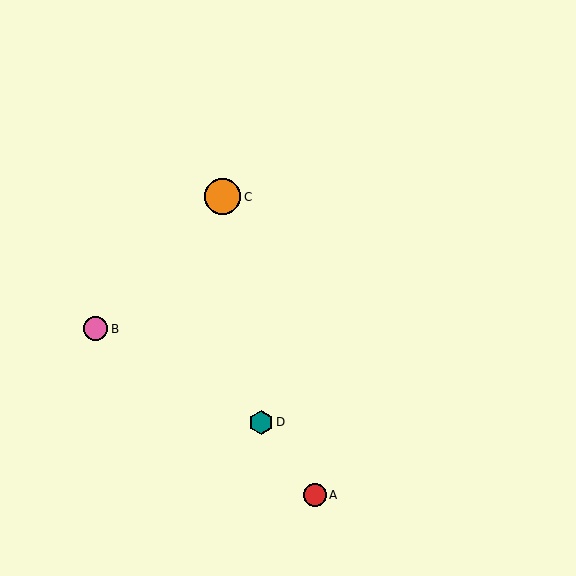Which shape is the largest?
The orange circle (labeled C) is the largest.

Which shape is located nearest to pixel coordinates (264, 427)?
The teal hexagon (labeled D) at (261, 422) is nearest to that location.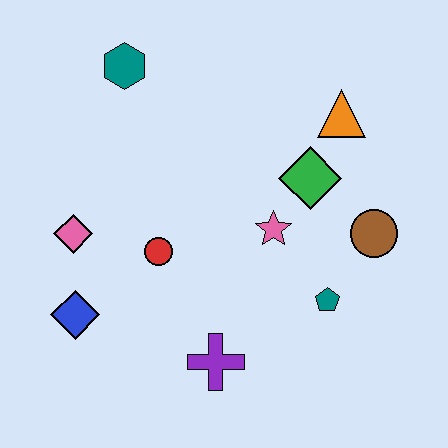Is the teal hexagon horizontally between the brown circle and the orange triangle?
No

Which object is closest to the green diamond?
The pink star is closest to the green diamond.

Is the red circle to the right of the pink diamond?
Yes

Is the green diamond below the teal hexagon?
Yes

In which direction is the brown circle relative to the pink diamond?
The brown circle is to the right of the pink diamond.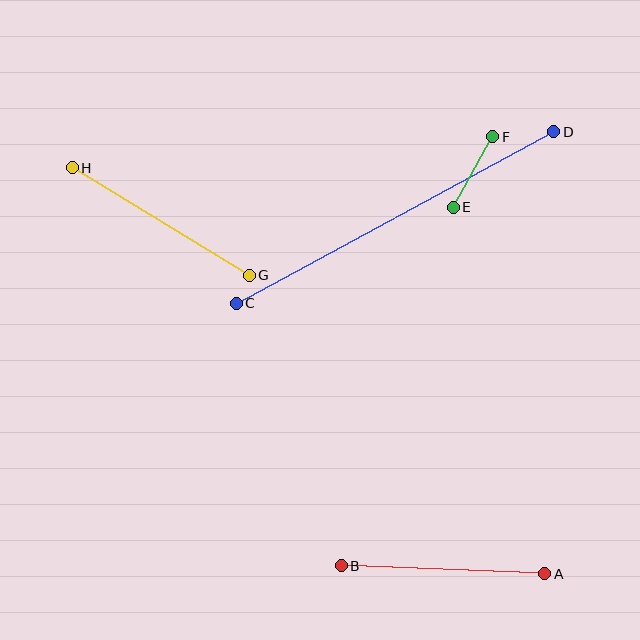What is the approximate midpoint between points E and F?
The midpoint is at approximately (473, 172) pixels.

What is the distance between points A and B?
The distance is approximately 204 pixels.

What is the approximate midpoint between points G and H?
The midpoint is at approximately (161, 221) pixels.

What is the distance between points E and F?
The distance is approximately 81 pixels.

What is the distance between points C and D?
The distance is approximately 360 pixels.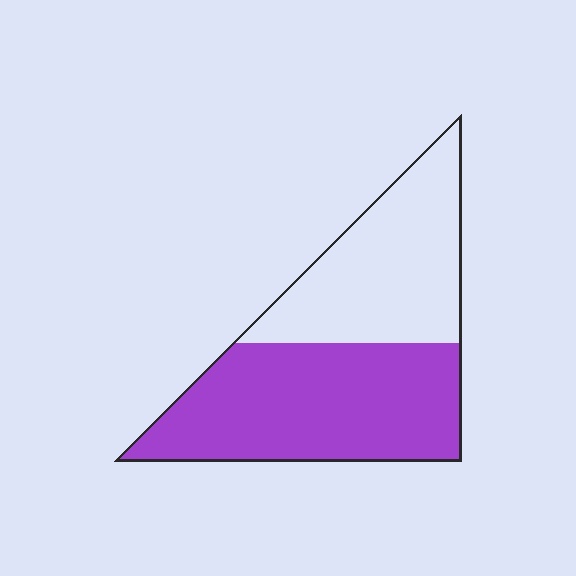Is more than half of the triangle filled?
Yes.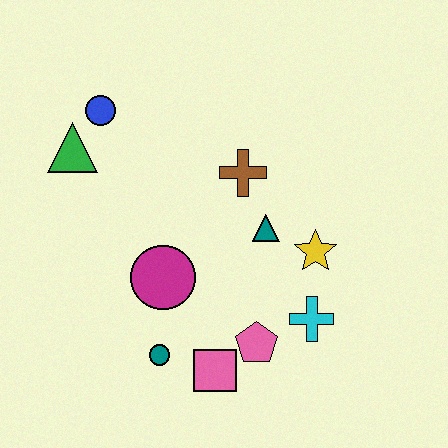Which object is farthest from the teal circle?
The blue circle is farthest from the teal circle.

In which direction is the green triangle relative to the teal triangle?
The green triangle is to the left of the teal triangle.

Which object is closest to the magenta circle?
The teal circle is closest to the magenta circle.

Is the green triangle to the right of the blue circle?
No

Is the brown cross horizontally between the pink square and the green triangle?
No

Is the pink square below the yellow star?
Yes